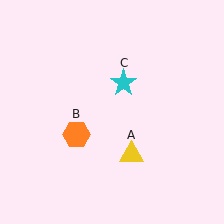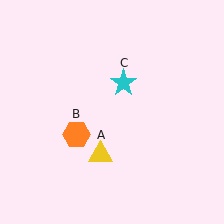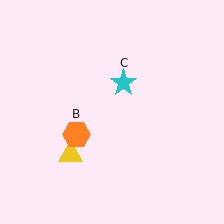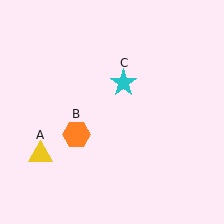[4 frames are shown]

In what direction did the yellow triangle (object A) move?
The yellow triangle (object A) moved left.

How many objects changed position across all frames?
1 object changed position: yellow triangle (object A).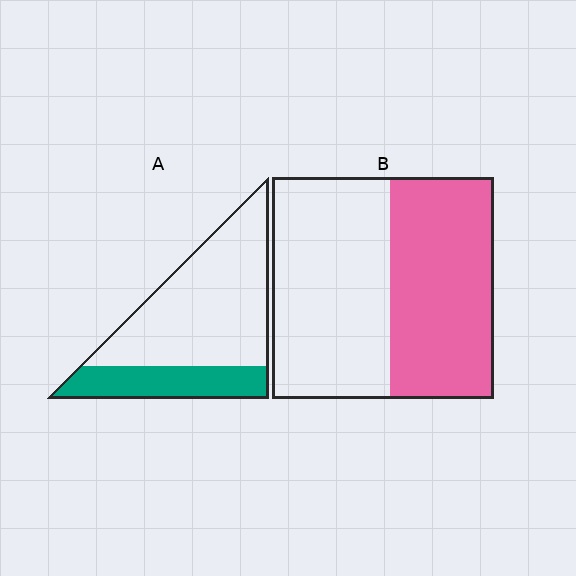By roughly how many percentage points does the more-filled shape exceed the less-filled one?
By roughly 20 percentage points (B over A).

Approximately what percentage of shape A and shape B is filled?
A is approximately 25% and B is approximately 45%.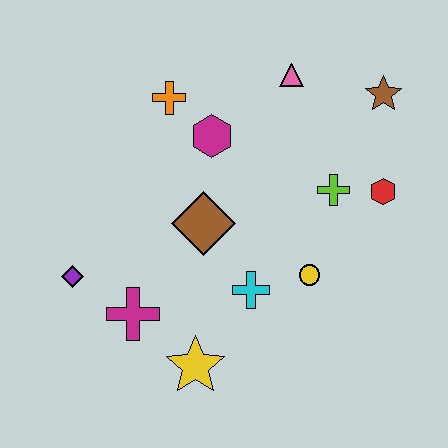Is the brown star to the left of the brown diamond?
No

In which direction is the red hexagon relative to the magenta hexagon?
The red hexagon is to the right of the magenta hexagon.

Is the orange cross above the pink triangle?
No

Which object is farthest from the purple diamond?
The brown star is farthest from the purple diamond.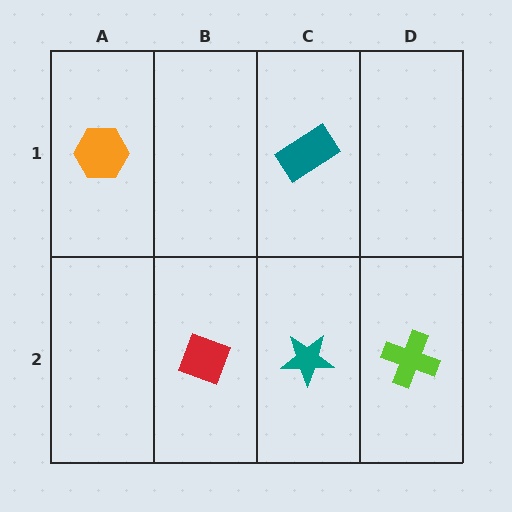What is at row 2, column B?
A red diamond.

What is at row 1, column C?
A teal rectangle.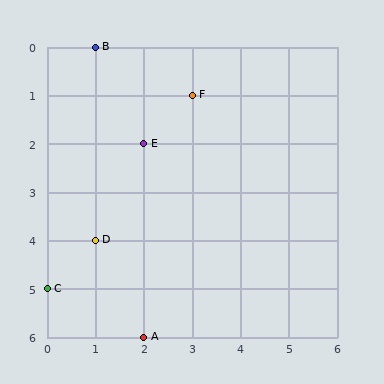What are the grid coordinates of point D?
Point D is at grid coordinates (1, 4).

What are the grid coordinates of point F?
Point F is at grid coordinates (3, 1).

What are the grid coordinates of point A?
Point A is at grid coordinates (2, 6).